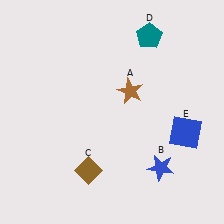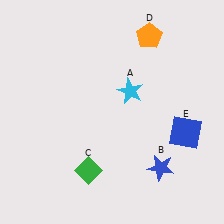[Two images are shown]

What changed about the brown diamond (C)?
In Image 1, C is brown. In Image 2, it changed to green.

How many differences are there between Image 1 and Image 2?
There are 3 differences between the two images.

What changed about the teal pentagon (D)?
In Image 1, D is teal. In Image 2, it changed to orange.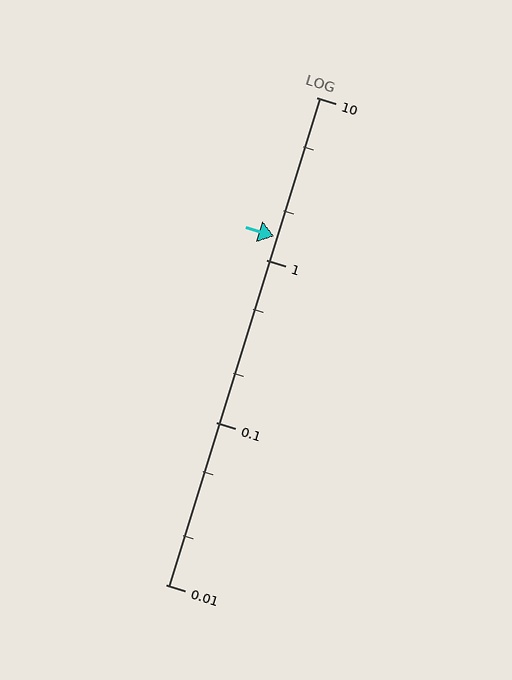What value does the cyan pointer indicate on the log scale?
The pointer indicates approximately 1.4.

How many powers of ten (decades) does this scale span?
The scale spans 3 decades, from 0.01 to 10.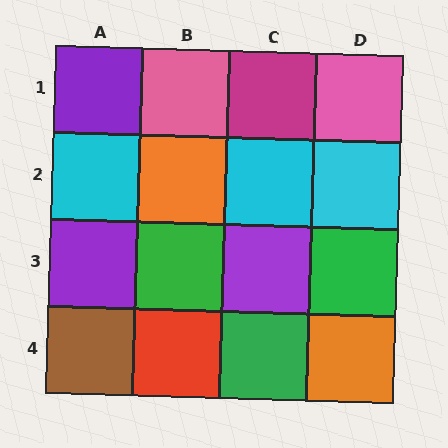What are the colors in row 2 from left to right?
Cyan, orange, cyan, cyan.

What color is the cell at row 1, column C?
Magenta.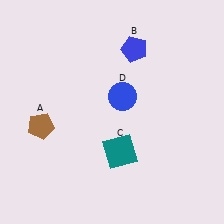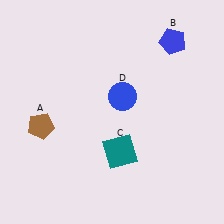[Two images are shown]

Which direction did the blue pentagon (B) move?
The blue pentagon (B) moved right.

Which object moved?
The blue pentagon (B) moved right.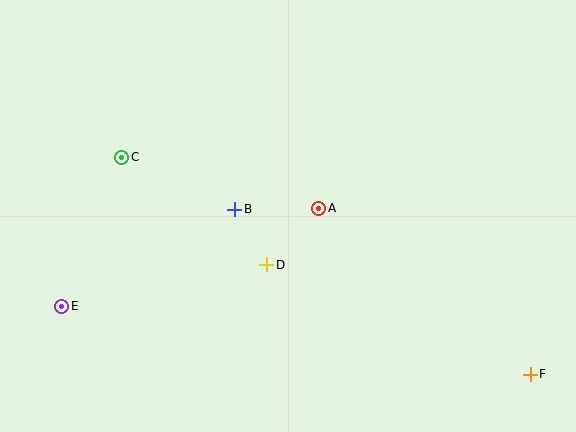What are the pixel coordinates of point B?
Point B is at (235, 209).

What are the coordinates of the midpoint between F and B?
The midpoint between F and B is at (382, 292).